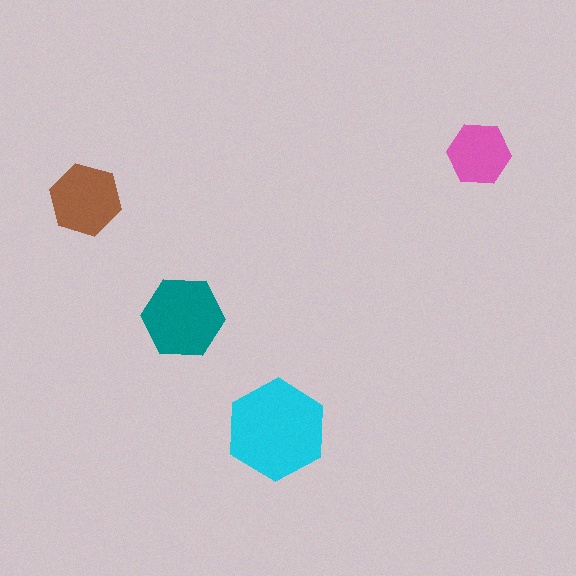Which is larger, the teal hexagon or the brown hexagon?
The teal one.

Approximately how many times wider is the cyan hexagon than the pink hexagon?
About 1.5 times wider.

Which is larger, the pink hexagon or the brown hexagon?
The brown one.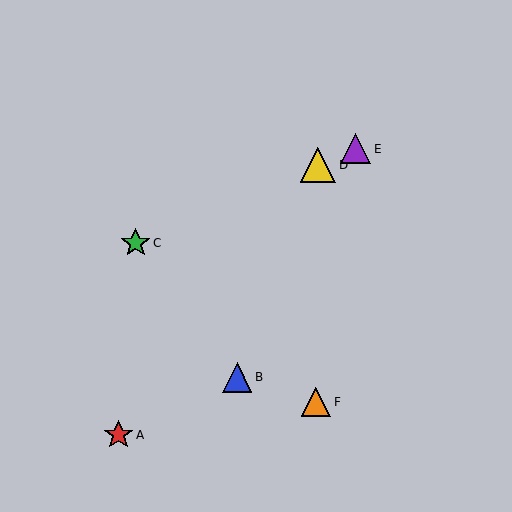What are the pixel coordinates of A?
Object A is at (119, 435).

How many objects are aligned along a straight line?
3 objects (C, D, E) are aligned along a straight line.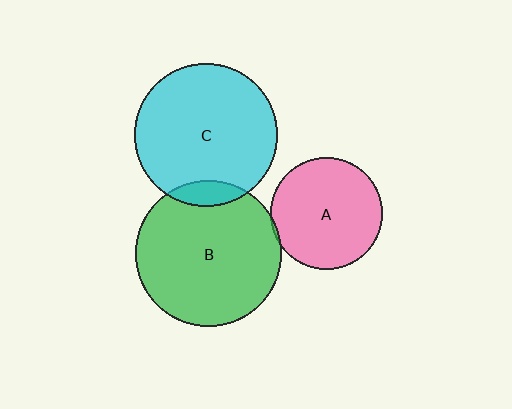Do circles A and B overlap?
Yes.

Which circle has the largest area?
Circle B (green).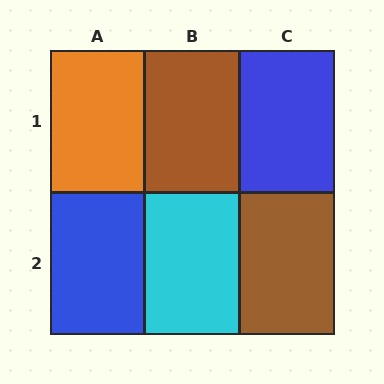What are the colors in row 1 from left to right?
Orange, brown, blue.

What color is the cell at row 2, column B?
Cyan.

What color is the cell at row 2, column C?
Brown.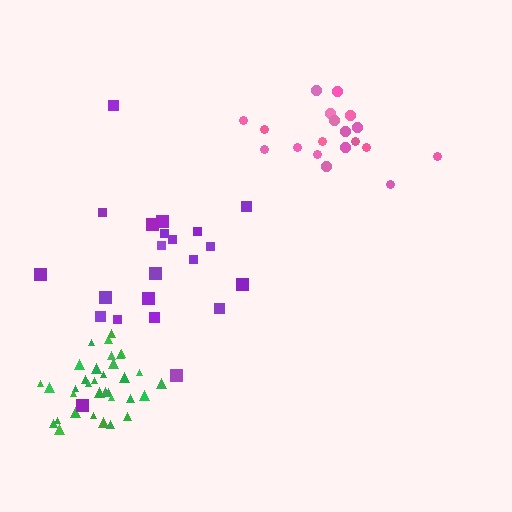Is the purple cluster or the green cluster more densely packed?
Green.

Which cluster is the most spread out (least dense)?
Purple.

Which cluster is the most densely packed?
Green.